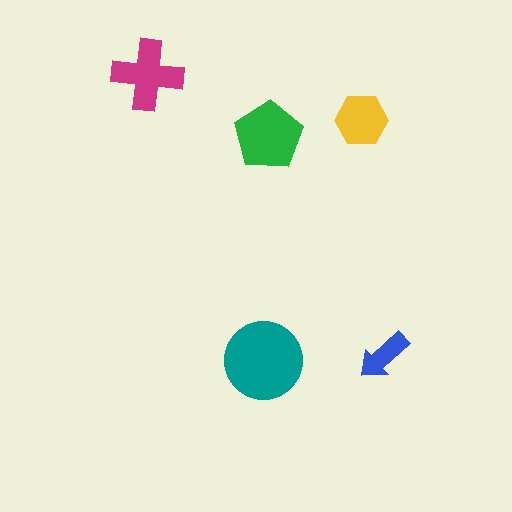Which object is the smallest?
The blue arrow.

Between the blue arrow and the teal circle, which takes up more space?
The teal circle.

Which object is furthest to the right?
The blue arrow is rightmost.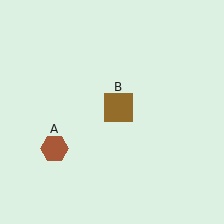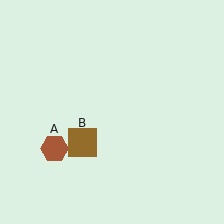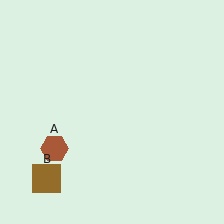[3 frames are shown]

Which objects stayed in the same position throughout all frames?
Brown hexagon (object A) remained stationary.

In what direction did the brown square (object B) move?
The brown square (object B) moved down and to the left.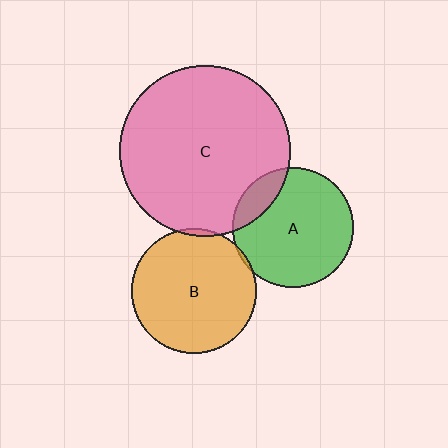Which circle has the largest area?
Circle C (pink).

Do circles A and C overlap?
Yes.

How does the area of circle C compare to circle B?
Approximately 1.9 times.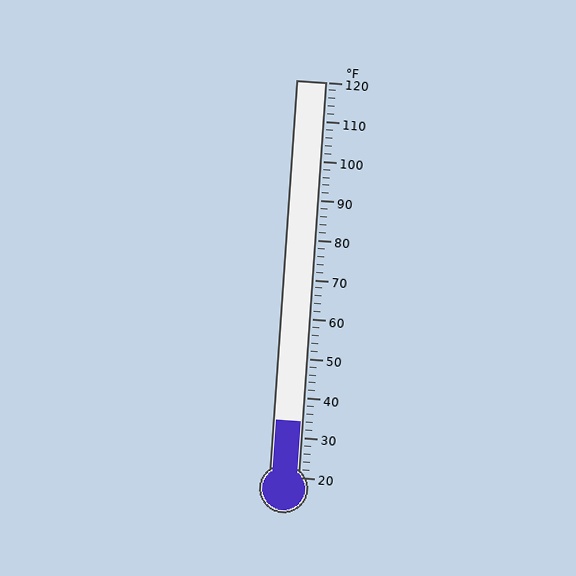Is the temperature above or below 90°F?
The temperature is below 90°F.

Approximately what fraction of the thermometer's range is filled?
The thermometer is filled to approximately 15% of its range.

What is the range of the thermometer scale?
The thermometer scale ranges from 20°F to 120°F.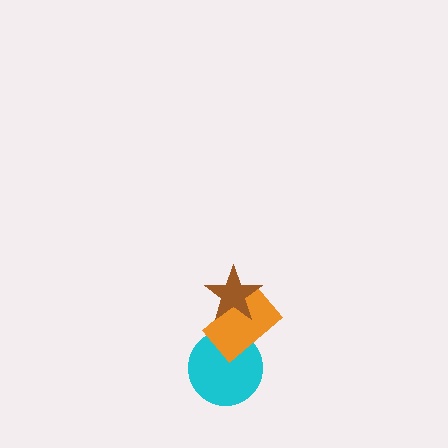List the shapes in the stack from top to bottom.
From top to bottom: the brown star, the orange rectangle, the cyan circle.